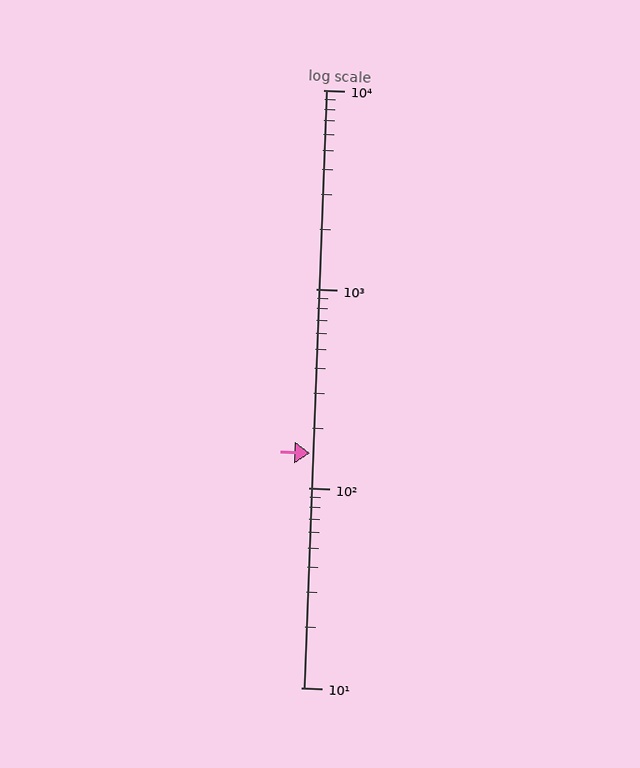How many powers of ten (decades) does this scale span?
The scale spans 3 decades, from 10 to 10000.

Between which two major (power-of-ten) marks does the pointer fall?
The pointer is between 100 and 1000.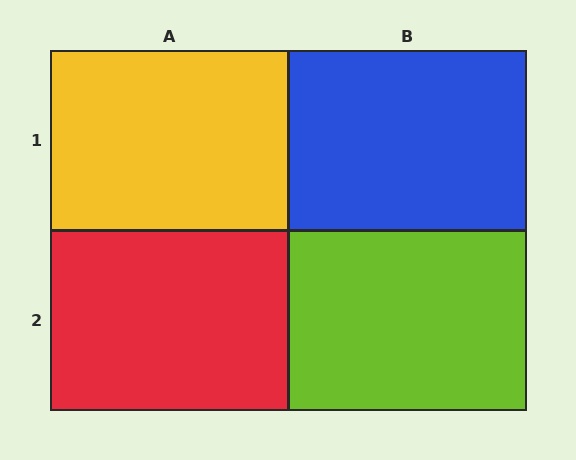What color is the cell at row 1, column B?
Blue.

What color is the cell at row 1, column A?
Yellow.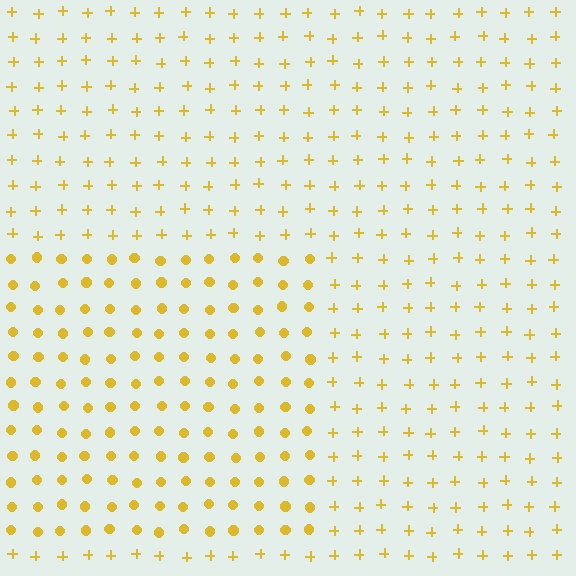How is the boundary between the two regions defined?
The boundary is defined by a change in element shape: circles inside vs. plus signs outside. All elements share the same color and spacing.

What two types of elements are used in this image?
The image uses circles inside the rectangle region and plus signs outside it.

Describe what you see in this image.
The image is filled with small yellow elements arranged in a uniform grid. A rectangle-shaped region contains circles, while the surrounding area contains plus signs. The boundary is defined purely by the change in element shape.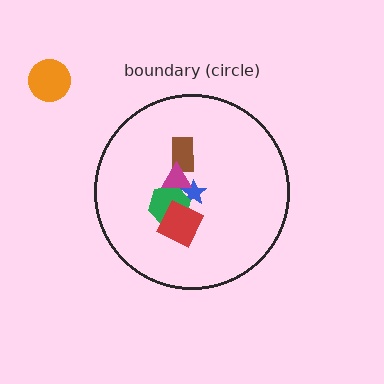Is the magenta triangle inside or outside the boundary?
Inside.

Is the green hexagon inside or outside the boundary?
Inside.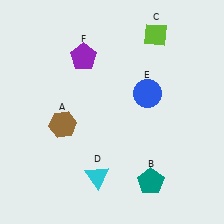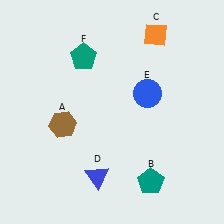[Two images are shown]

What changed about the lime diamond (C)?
In Image 1, C is lime. In Image 2, it changed to orange.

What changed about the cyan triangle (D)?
In Image 1, D is cyan. In Image 2, it changed to blue.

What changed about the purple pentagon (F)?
In Image 1, F is purple. In Image 2, it changed to teal.